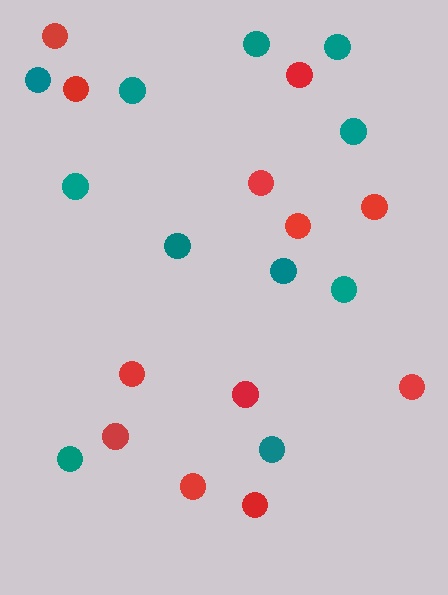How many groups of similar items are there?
There are 2 groups: one group of teal circles (11) and one group of red circles (12).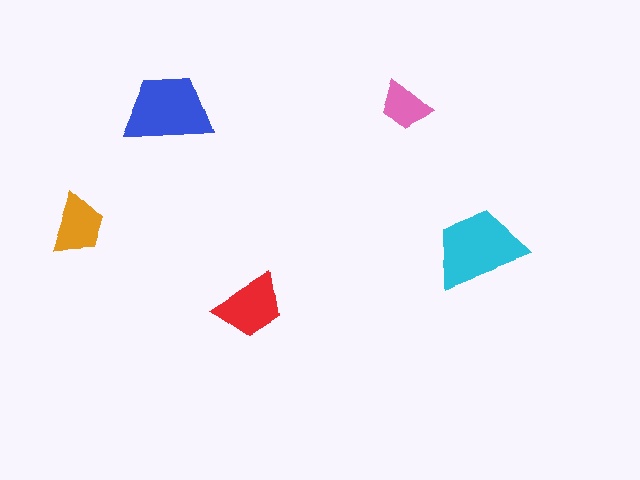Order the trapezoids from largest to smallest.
the cyan one, the blue one, the red one, the orange one, the pink one.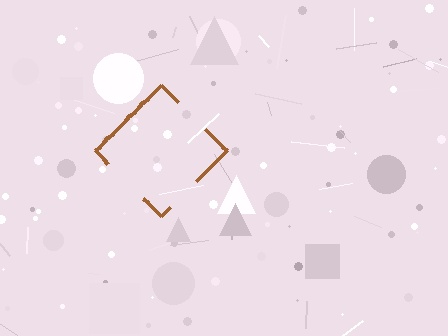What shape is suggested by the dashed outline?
The dashed outline suggests a diamond.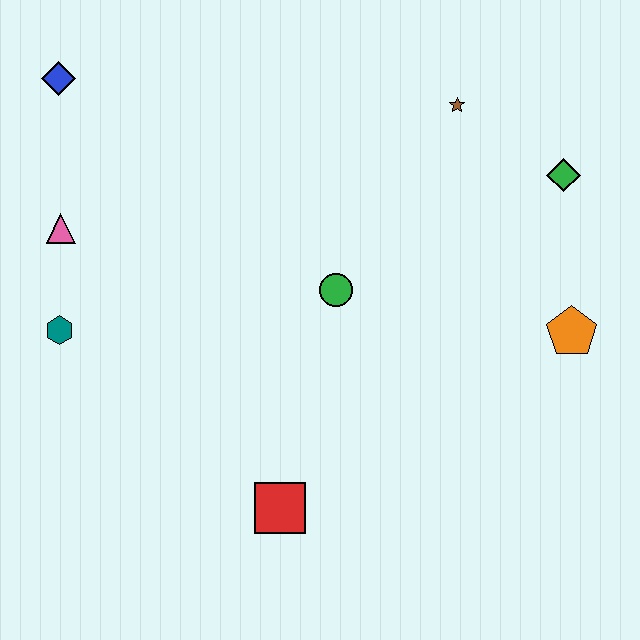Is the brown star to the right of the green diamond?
No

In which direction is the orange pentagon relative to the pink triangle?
The orange pentagon is to the right of the pink triangle.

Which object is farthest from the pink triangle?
The orange pentagon is farthest from the pink triangle.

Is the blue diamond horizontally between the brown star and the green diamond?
No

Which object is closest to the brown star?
The green diamond is closest to the brown star.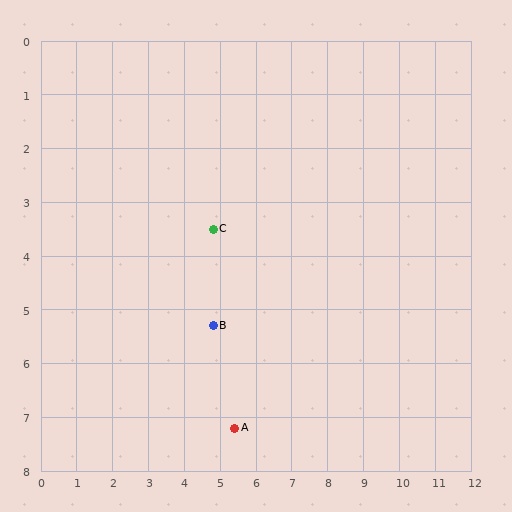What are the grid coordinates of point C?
Point C is at approximately (4.8, 3.5).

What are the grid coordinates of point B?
Point B is at approximately (4.8, 5.3).